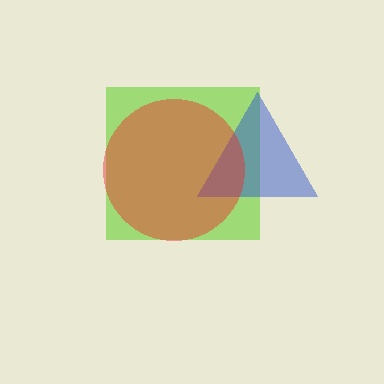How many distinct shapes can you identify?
There are 3 distinct shapes: a lime square, a blue triangle, a red circle.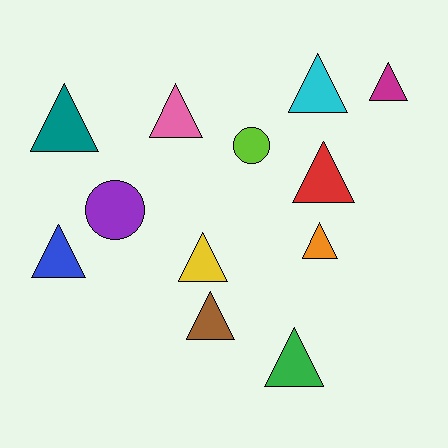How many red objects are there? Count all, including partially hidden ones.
There is 1 red object.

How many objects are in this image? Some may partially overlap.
There are 12 objects.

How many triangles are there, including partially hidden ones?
There are 10 triangles.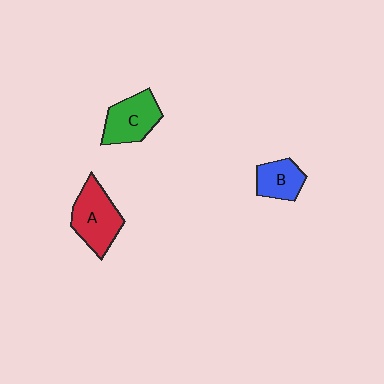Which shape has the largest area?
Shape A (red).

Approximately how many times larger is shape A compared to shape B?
Approximately 1.6 times.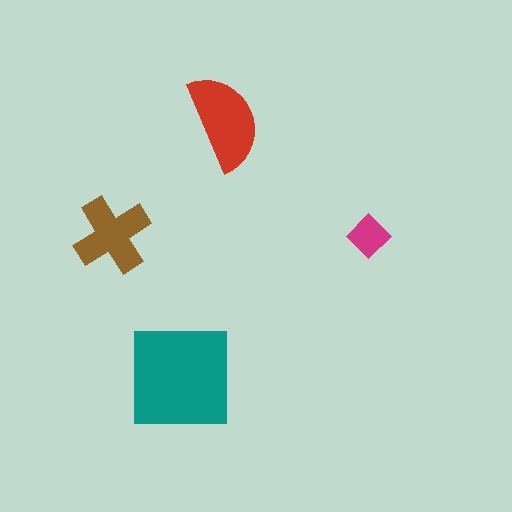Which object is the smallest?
The magenta diamond.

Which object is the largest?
The teal square.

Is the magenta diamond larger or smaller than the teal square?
Smaller.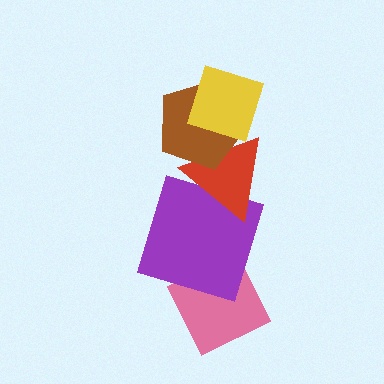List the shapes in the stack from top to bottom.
From top to bottom: the yellow diamond, the brown pentagon, the red triangle, the purple square, the pink diamond.